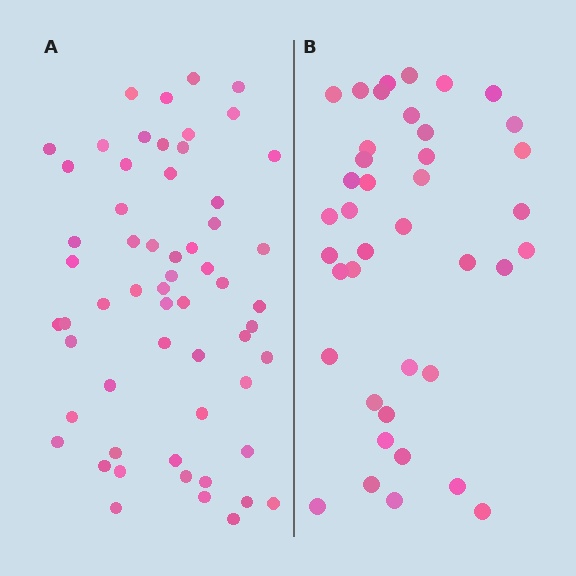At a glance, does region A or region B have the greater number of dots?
Region A (the left region) has more dots.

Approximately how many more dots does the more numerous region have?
Region A has approximately 20 more dots than region B.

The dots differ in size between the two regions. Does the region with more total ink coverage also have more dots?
No. Region B has more total ink coverage because its dots are larger, but region A actually contains more individual dots. Total area can be misleading — the number of items is what matters here.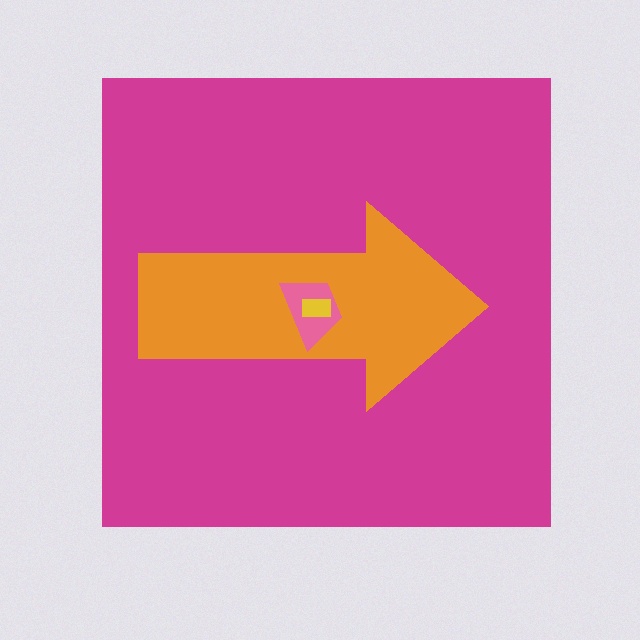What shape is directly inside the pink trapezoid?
The yellow rectangle.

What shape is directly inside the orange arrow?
The pink trapezoid.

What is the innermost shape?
The yellow rectangle.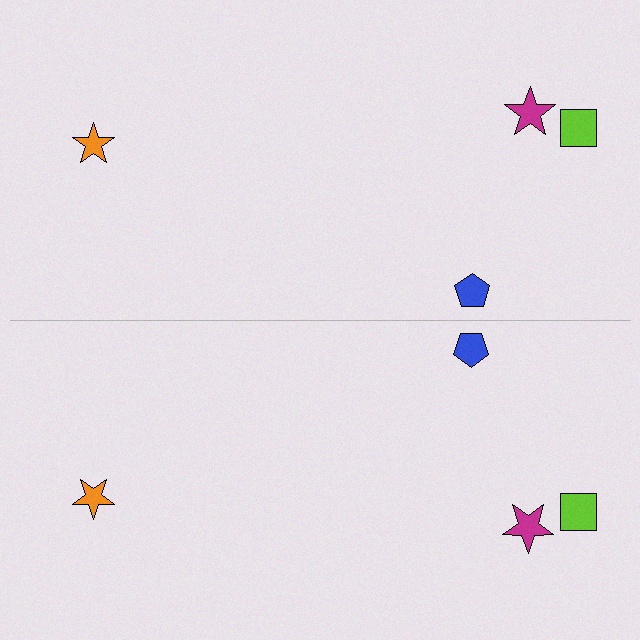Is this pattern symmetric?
Yes, this pattern has bilateral (reflection) symmetry.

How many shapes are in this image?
There are 8 shapes in this image.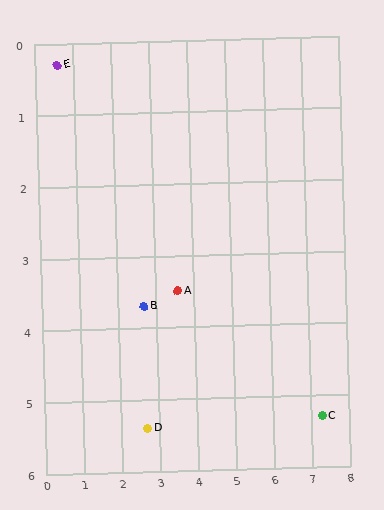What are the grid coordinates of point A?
Point A is at approximately (3.6, 3.5).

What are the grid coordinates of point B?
Point B is at approximately (2.7, 3.7).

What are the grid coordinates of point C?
Point C is at approximately (7.3, 5.3).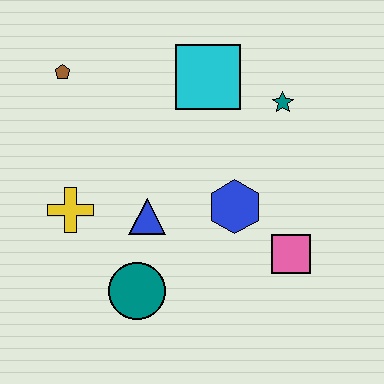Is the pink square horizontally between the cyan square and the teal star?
No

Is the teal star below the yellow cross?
No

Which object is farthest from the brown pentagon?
The pink square is farthest from the brown pentagon.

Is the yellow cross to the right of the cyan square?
No